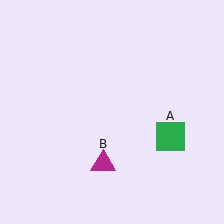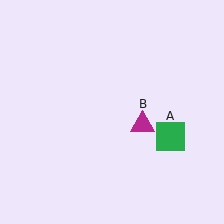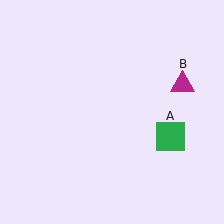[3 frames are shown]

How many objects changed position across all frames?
1 object changed position: magenta triangle (object B).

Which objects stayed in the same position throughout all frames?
Green square (object A) remained stationary.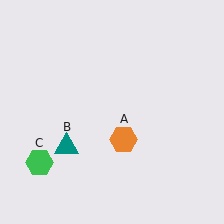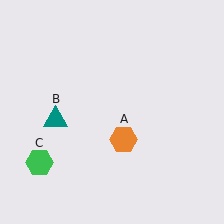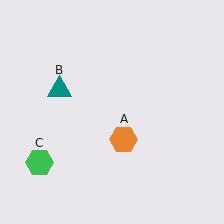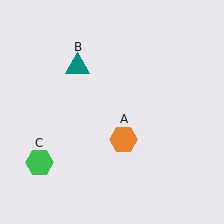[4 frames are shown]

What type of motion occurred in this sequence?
The teal triangle (object B) rotated clockwise around the center of the scene.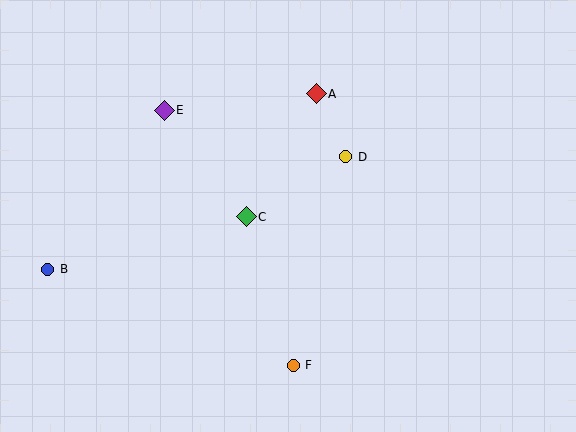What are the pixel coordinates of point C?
Point C is at (246, 217).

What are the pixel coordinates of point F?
Point F is at (293, 365).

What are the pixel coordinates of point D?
Point D is at (346, 157).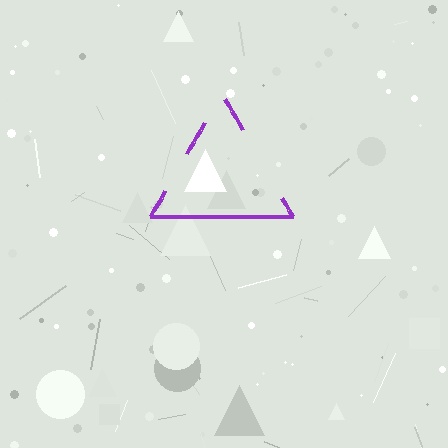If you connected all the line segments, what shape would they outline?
They would outline a triangle.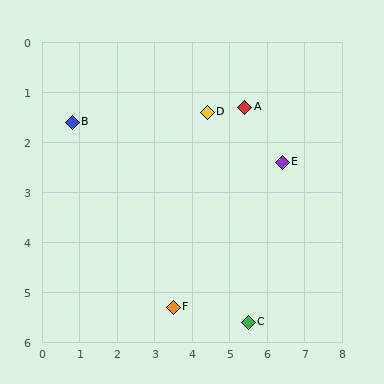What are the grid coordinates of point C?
Point C is at approximately (5.5, 5.6).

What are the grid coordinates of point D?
Point D is at approximately (4.4, 1.4).